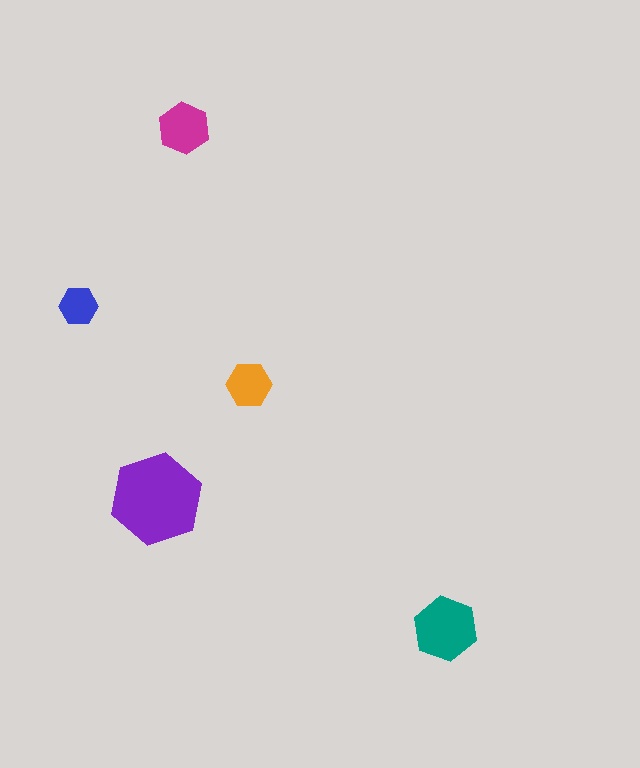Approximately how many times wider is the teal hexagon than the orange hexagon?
About 1.5 times wider.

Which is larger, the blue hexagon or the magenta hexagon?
The magenta one.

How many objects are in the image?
There are 5 objects in the image.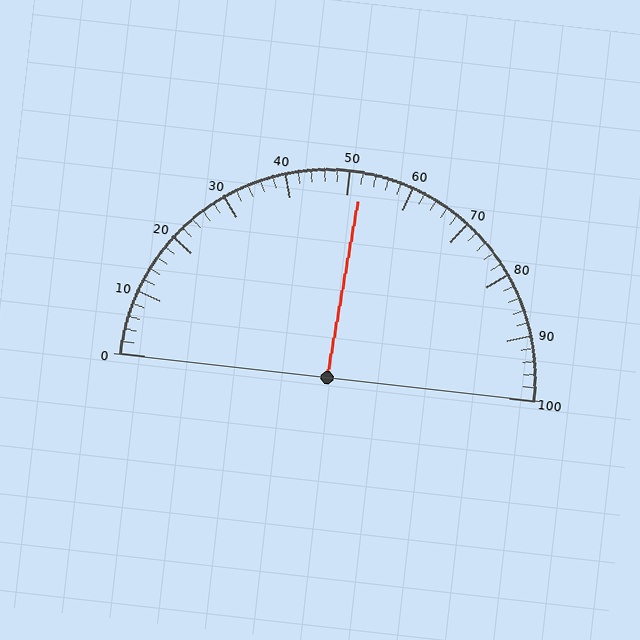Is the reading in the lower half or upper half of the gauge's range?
The reading is in the upper half of the range (0 to 100).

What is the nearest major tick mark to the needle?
The nearest major tick mark is 50.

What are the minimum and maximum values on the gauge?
The gauge ranges from 0 to 100.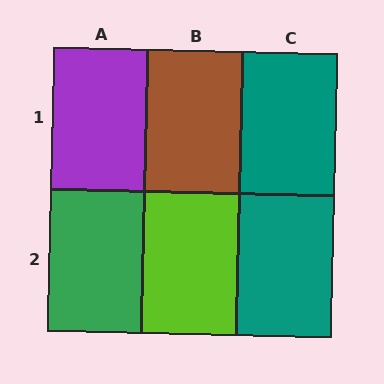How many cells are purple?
1 cell is purple.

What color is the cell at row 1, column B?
Brown.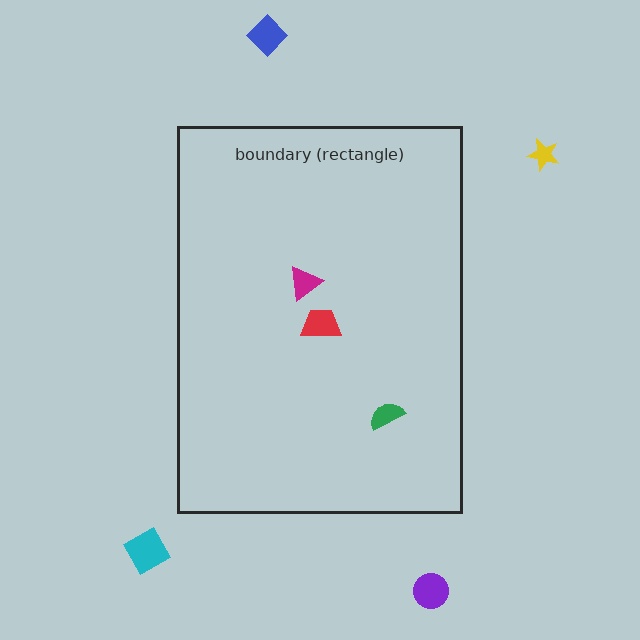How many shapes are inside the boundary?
3 inside, 4 outside.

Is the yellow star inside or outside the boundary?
Outside.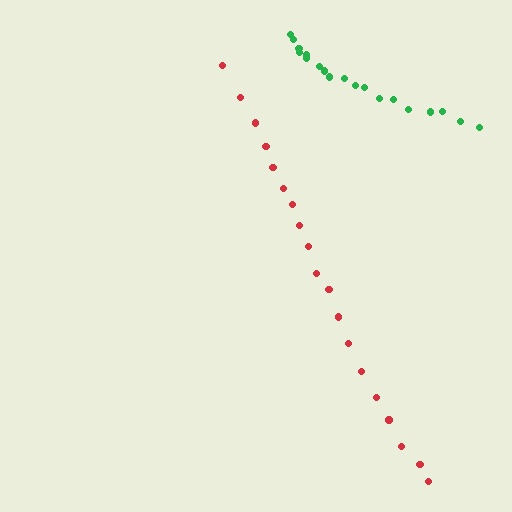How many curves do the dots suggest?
There are 2 distinct paths.